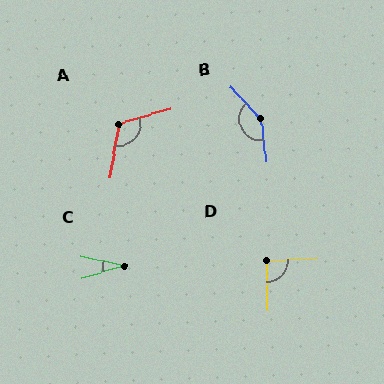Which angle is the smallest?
C, at approximately 30 degrees.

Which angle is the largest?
B, at approximately 144 degrees.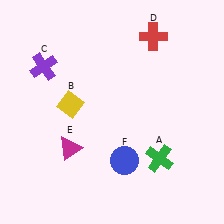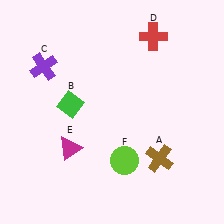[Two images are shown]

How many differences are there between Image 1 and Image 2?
There are 3 differences between the two images.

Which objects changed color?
A changed from green to brown. B changed from yellow to green. F changed from blue to lime.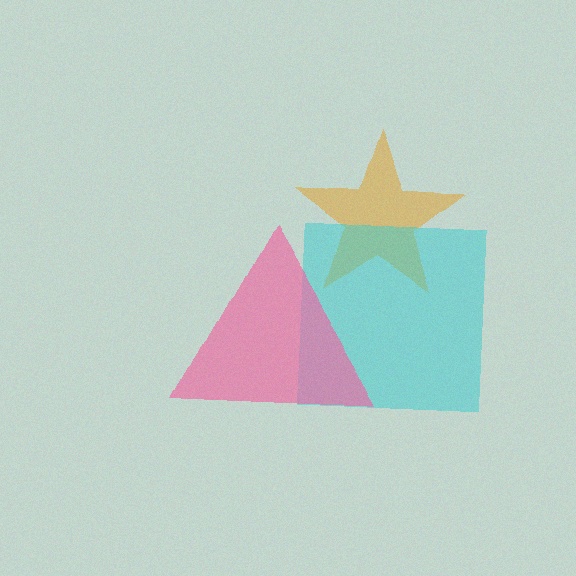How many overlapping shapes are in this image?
There are 3 overlapping shapes in the image.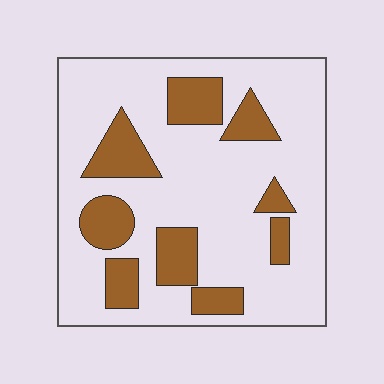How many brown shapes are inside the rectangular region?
9.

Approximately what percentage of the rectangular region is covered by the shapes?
Approximately 25%.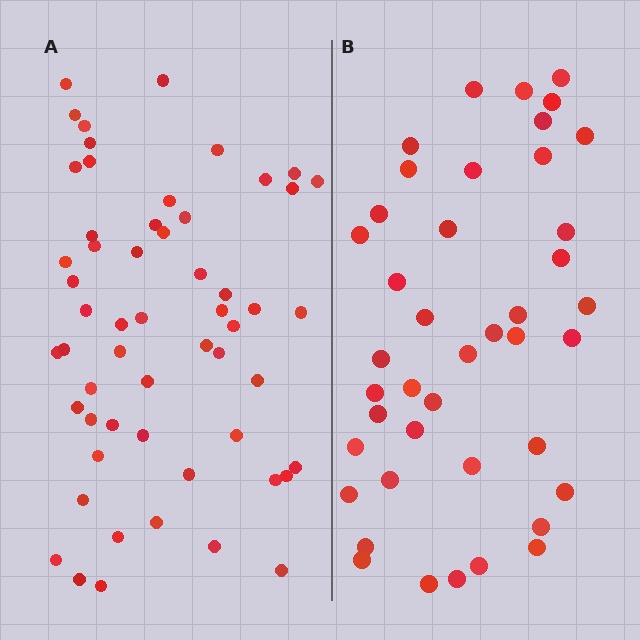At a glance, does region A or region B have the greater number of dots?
Region A (the left region) has more dots.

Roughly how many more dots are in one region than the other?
Region A has approximately 15 more dots than region B.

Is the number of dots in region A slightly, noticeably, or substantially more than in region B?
Region A has noticeably more, but not dramatically so. The ratio is roughly 1.3 to 1.